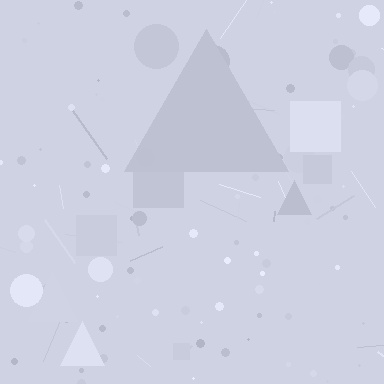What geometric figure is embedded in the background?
A triangle is embedded in the background.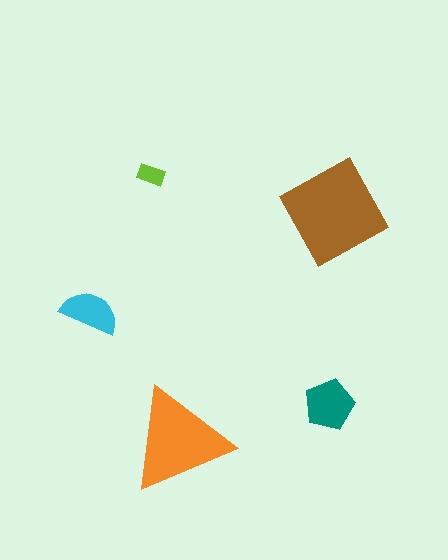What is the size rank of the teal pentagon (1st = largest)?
3rd.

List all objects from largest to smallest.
The brown diamond, the orange triangle, the teal pentagon, the cyan semicircle, the lime rectangle.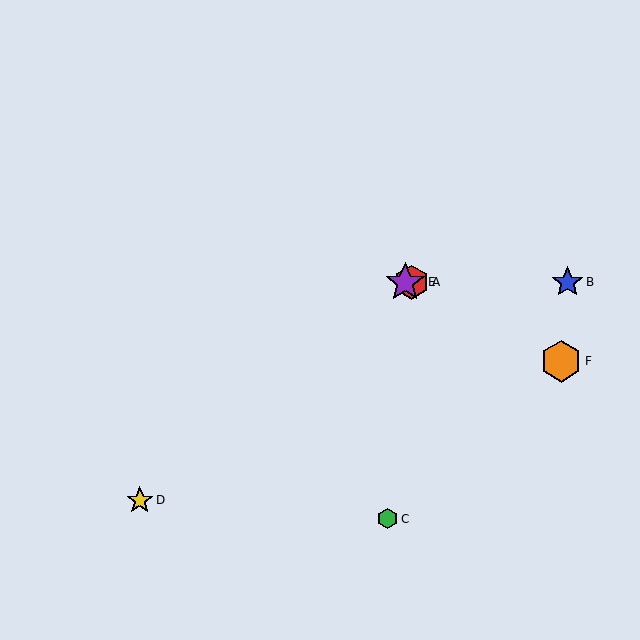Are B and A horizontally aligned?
Yes, both are at y≈282.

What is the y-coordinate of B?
Object B is at y≈282.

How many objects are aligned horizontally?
3 objects (A, B, E) are aligned horizontally.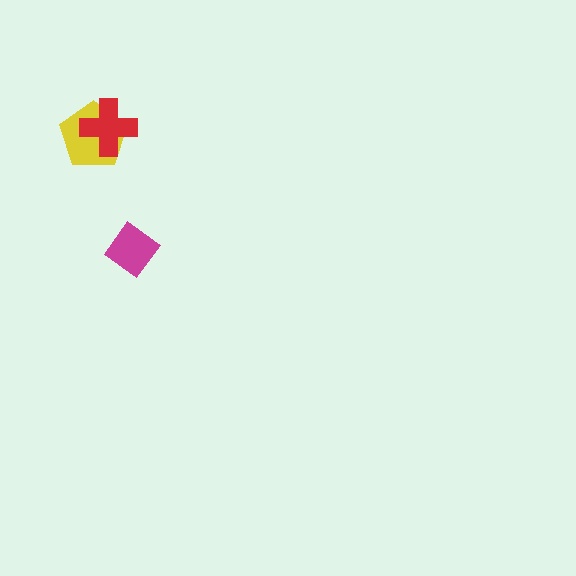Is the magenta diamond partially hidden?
No, no other shape covers it.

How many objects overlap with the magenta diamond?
0 objects overlap with the magenta diamond.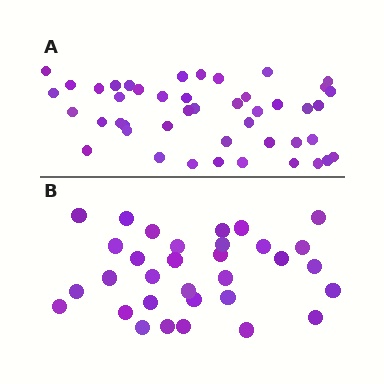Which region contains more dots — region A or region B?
Region A (the top region) has more dots.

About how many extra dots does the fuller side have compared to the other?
Region A has approximately 15 more dots than region B.